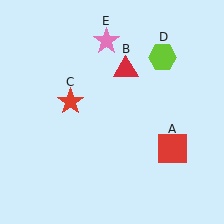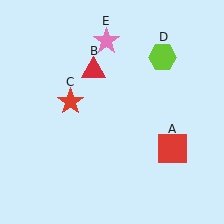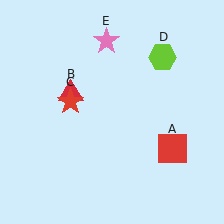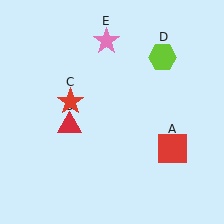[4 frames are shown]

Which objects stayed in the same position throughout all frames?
Red square (object A) and red star (object C) and lime hexagon (object D) and pink star (object E) remained stationary.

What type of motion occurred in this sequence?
The red triangle (object B) rotated counterclockwise around the center of the scene.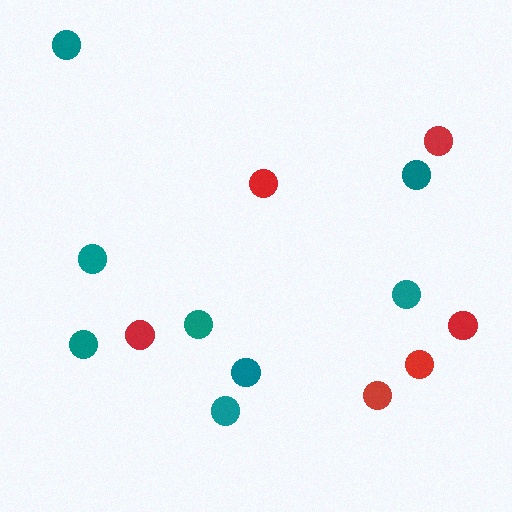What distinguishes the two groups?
There are 2 groups: one group of red circles (6) and one group of teal circles (8).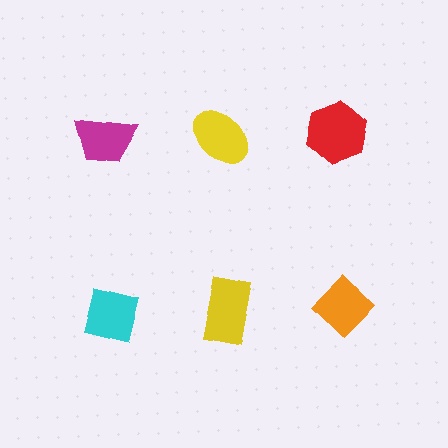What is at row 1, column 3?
A red hexagon.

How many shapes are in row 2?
3 shapes.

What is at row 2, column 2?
A yellow rectangle.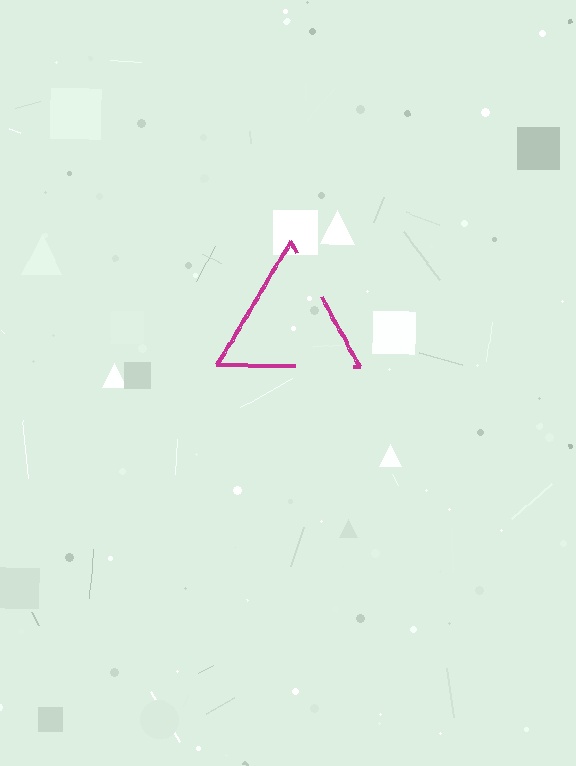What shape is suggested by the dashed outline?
The dashed outline suggests a triangle.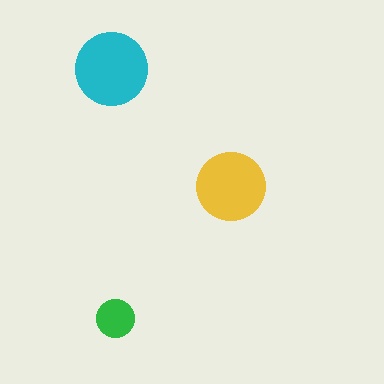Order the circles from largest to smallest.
the cyan one, the yellow one, the green one.